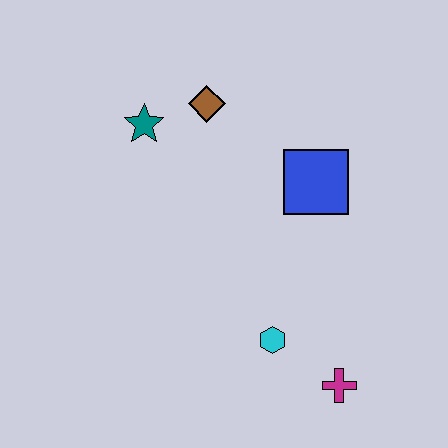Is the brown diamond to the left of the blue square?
Yes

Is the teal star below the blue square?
No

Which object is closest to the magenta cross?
The cyan hexagon is closest to the magenta cross.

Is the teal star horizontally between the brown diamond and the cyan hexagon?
No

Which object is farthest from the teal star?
The magenta cross is farthest from the teal star.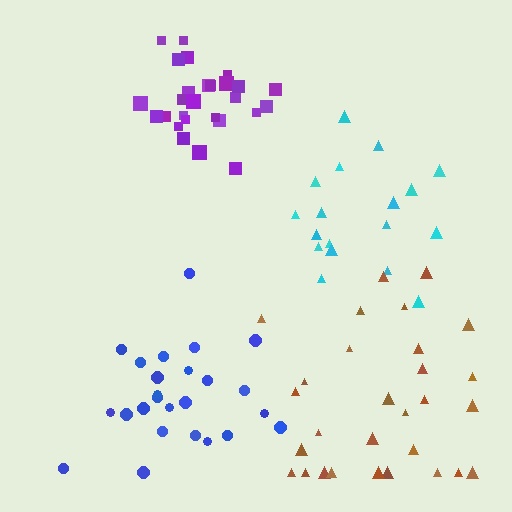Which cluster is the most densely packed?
Purple.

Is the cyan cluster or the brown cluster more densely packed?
Cyan.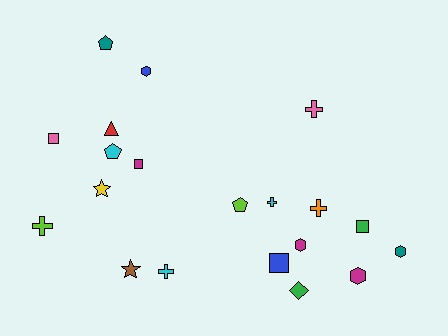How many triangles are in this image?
There is 1 triangle.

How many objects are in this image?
There are 20 objects.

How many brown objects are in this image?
There is 1 brown object.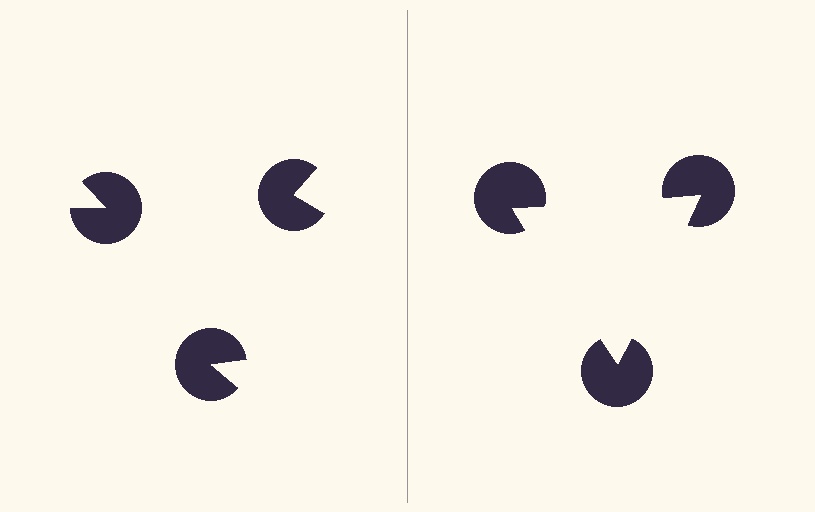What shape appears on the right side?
An illusory triangle.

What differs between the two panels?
The pac-man discs are positioned identically on both sides; only the wedge orientations differ. On the right they align to a triangle; on the left they are misaligned.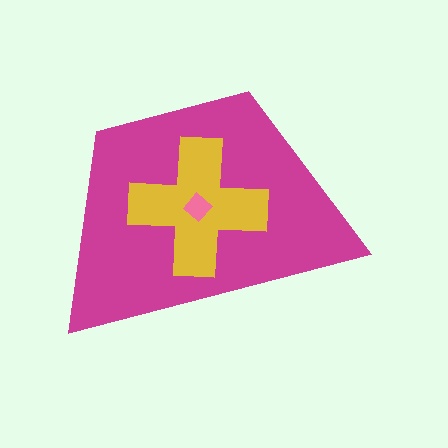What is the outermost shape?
The magenta trapezoid.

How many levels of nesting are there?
3.